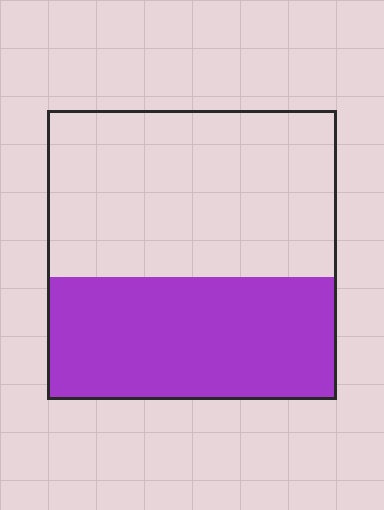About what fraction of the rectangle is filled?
About two fifths (2/5).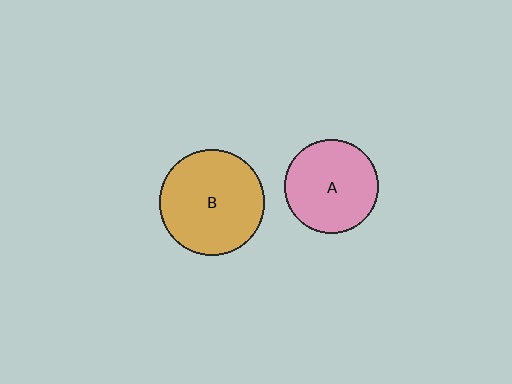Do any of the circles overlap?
No, none of the circles overlap.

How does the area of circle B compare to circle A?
Approximately 1.3 times.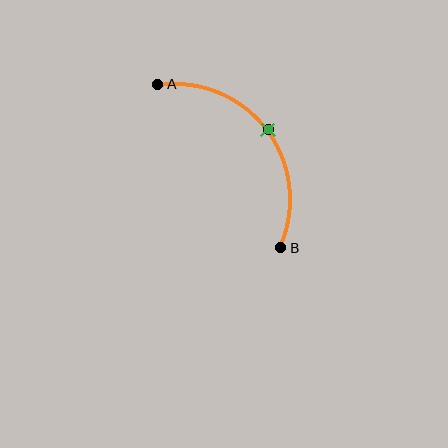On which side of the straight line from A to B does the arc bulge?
The arc bulges above and to the right of the straight line connecting A and B.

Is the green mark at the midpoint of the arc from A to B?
Yes. The green mark lies on the arc at equal arc-length from both A and B — it is the arc midpoint.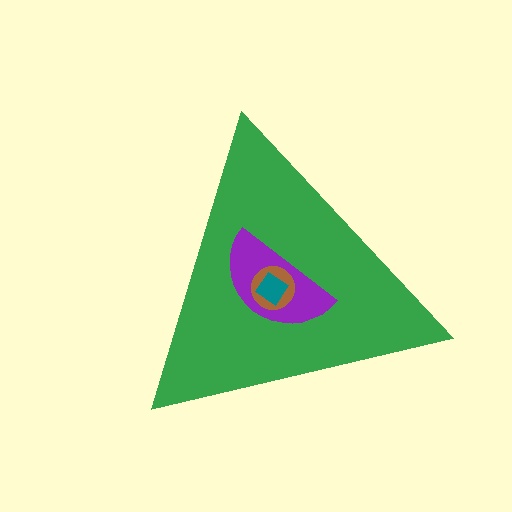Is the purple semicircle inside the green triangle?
Yes.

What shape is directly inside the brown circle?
The teal diamond.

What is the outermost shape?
The green triangle.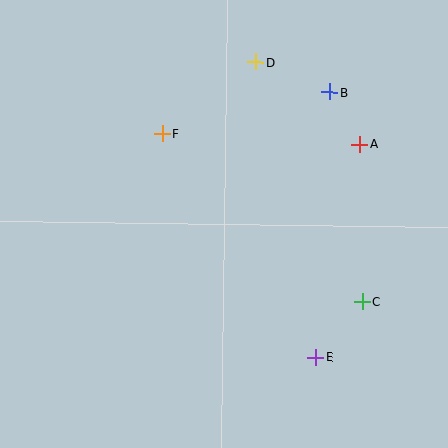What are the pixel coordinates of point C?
Point C is at (362, 302).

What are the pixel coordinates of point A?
Point A is at (360, 144).